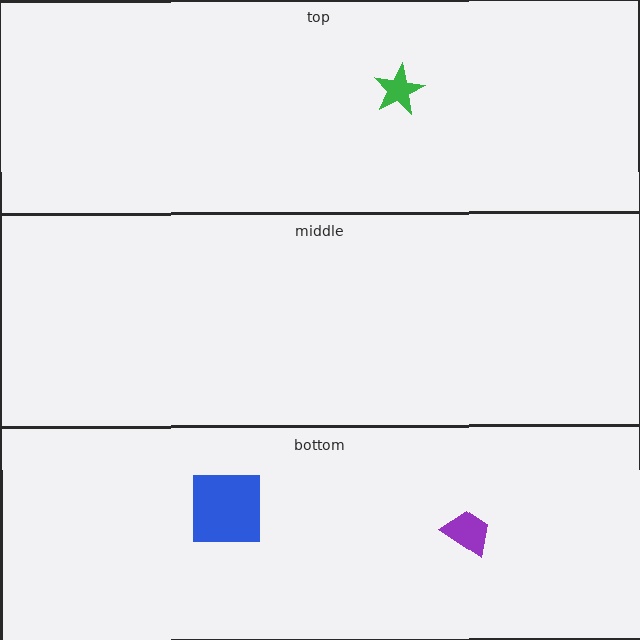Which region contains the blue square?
The bottom region.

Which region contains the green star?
The top region.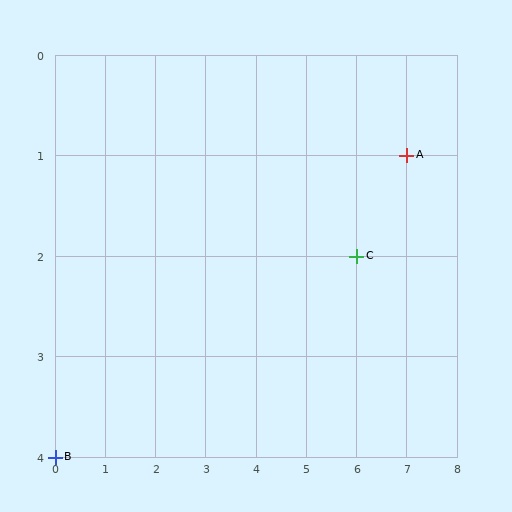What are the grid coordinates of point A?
Point A is at grid coordinates (7, 1).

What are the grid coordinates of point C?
Point C is at grid coordinates (6, 2).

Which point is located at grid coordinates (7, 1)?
Point A is at (7, 1).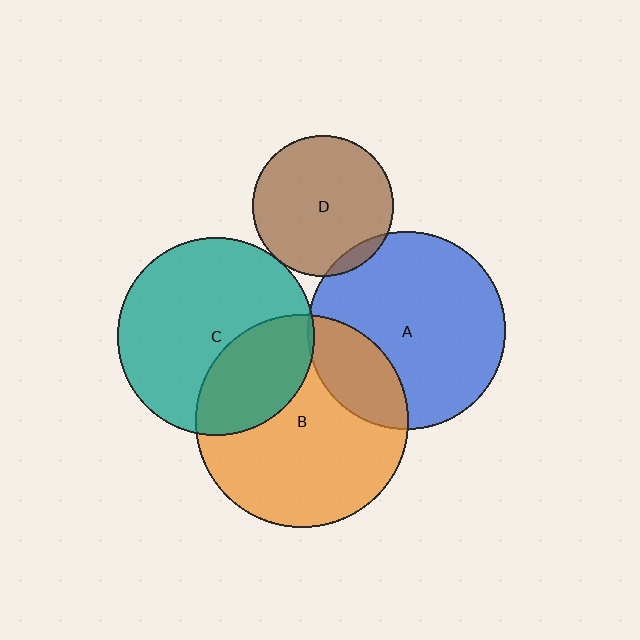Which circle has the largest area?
Circle B (orange).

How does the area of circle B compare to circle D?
Approximately 2.3 times.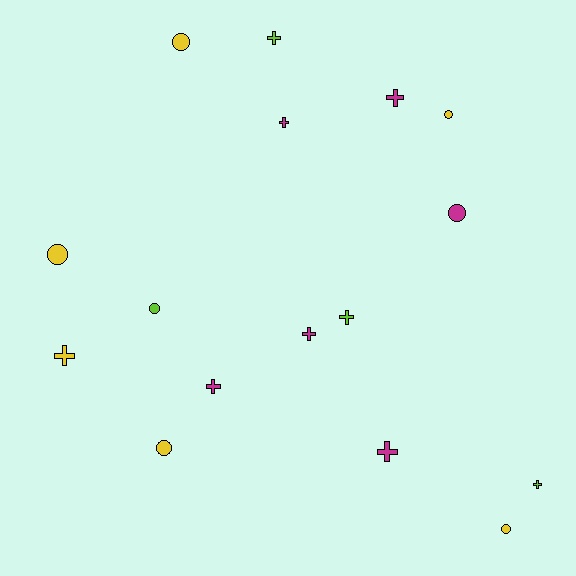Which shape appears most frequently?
Cross, with 9 objects.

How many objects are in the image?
There are 16 objects.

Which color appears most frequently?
Magenta, with 6 objects.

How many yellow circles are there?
There are 5 yellow circles.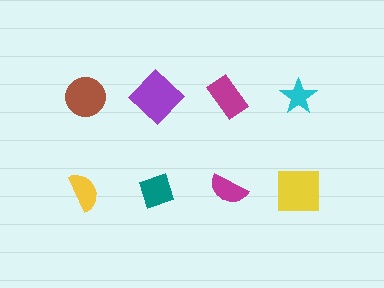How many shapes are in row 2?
4 shapes.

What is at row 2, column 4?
A yellow square.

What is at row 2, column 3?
A magenta semicircle.